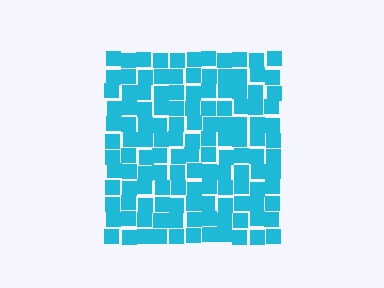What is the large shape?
The large shape is a square.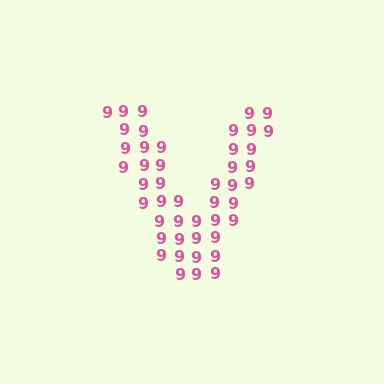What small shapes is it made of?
It is made of small digit 9's.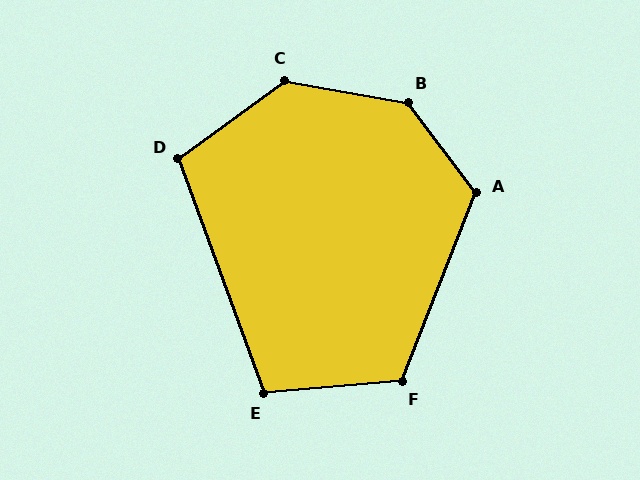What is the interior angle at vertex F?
Approximately 117 degrees (obtuse).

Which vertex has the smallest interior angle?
E, at approximately 105 degrees.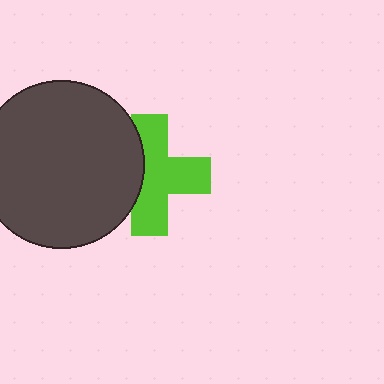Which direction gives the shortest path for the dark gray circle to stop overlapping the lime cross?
Moving left gives the shortest separation.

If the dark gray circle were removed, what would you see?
You would see the complete lime cross.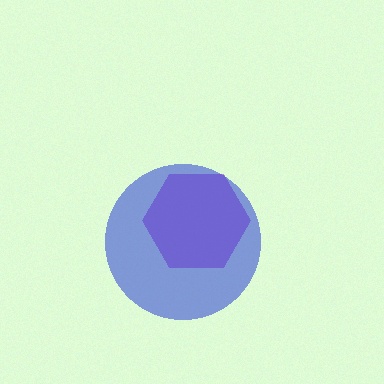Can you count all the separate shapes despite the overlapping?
Yes, there are 2 separate shapes.